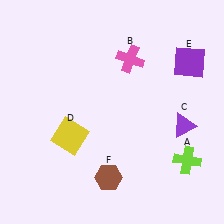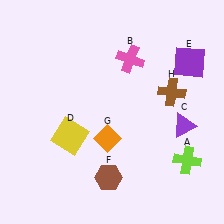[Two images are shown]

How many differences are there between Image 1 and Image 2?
There are 2 differences between the two images.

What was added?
An orange diamond (G), a brown cross (H) were added in Image 2.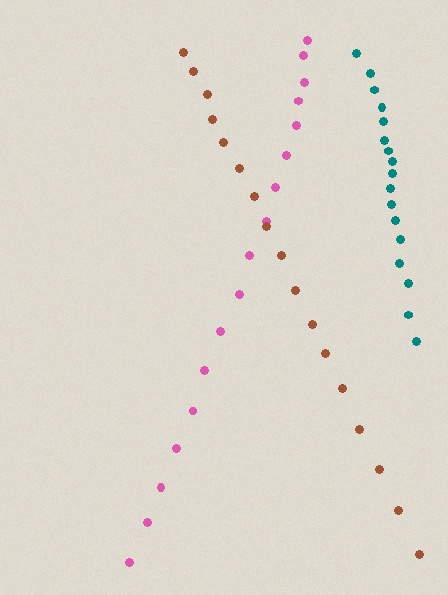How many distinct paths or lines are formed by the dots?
There are 3 distinct paths.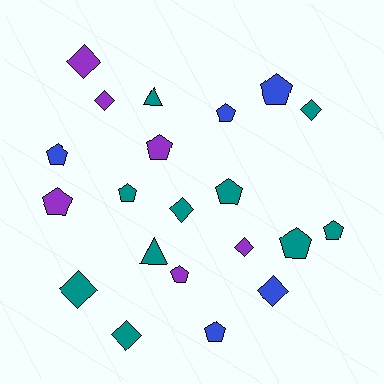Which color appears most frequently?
Teal, with 10 objects.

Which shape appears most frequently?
Pentagon, with 11 objects.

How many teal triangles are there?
There are 2 teal triangles.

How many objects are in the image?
There are 21 objects.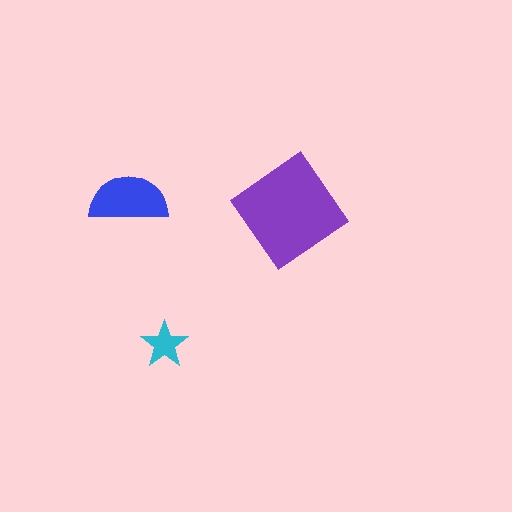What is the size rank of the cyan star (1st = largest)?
3rd.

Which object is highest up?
The blue semicircle is topmost.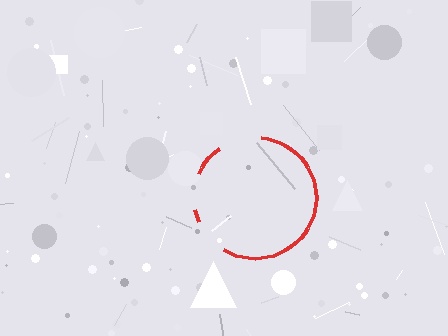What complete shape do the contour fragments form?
The contour fragments form a circle.